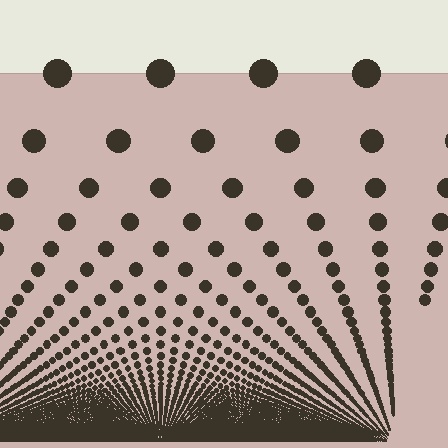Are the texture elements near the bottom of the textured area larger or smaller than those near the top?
Smaller. The gradient is inverted — elements near the bottom are smaller and denser.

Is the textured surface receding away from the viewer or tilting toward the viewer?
The surface appears to tilt toward the viewer. Texture elements get larger and sparser toward the top.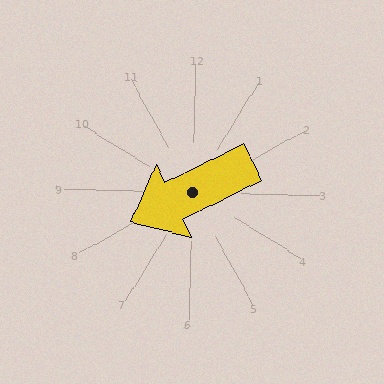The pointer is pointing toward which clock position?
Roughly 8 o'clock.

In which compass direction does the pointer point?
Southwest.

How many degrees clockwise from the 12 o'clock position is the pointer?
Approximately 242 degrees.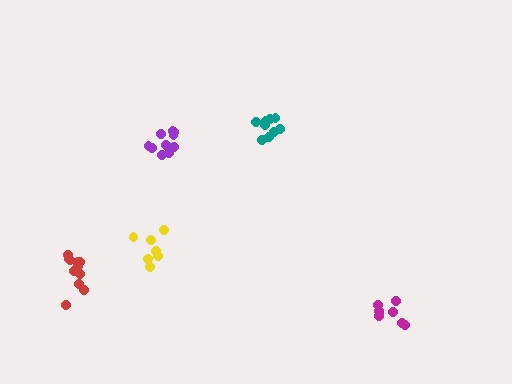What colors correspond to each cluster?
The clusters are colored: yellow, purple, red, magenta, teal.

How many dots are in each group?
Group 1: 7 dots, Group 2: 10 dots, Group 3: 12 dots, Group 4: 8 dots, Group 5: 9 dots (46 total).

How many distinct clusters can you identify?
There are 5 distinct clusters.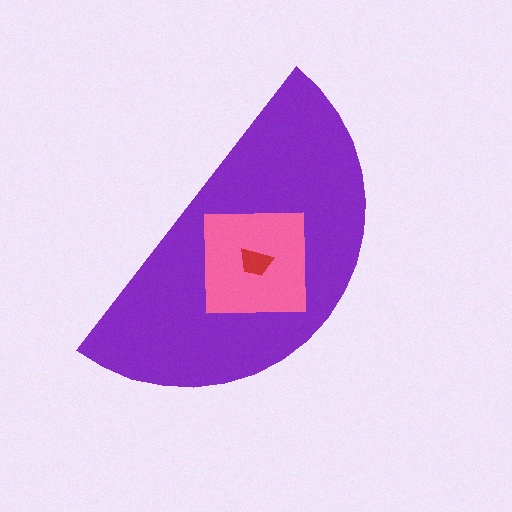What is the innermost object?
The red trapezoid.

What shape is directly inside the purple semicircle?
The pink square.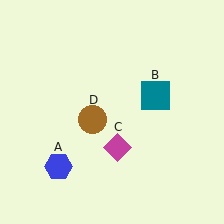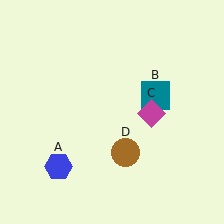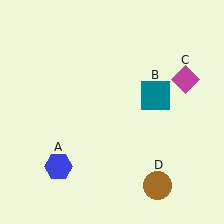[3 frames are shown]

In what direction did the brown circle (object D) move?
The brown circle (object D) moved down and to the right.